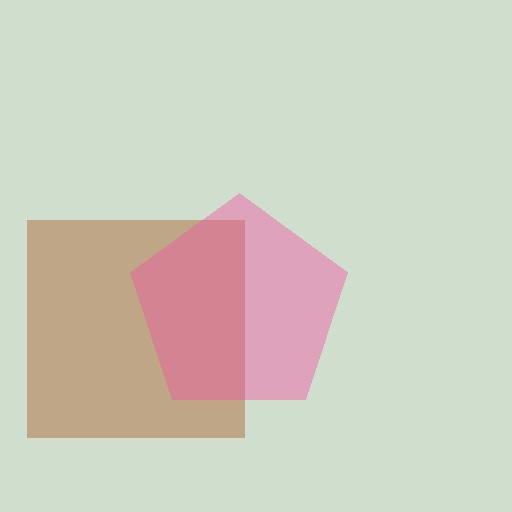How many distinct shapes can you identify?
There are 2 distinct shapes: a brown square, a pink pentagon.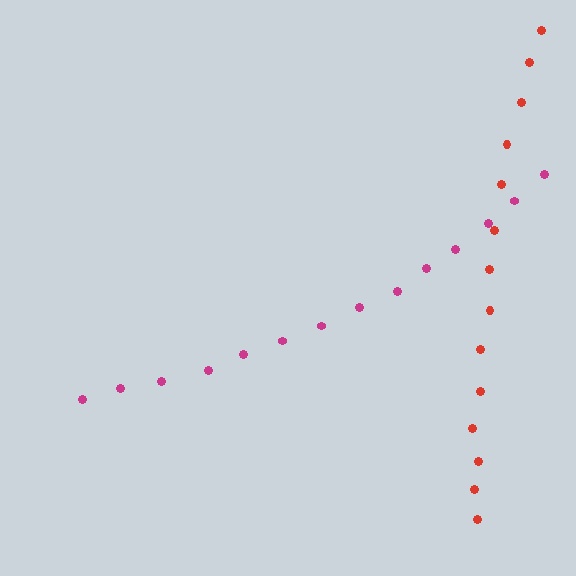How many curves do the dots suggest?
There are 2 distinct paths.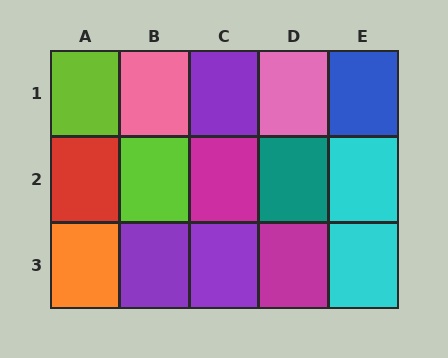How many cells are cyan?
2 cells are cyan.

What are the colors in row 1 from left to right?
Lime, pink, purple, pink, blue.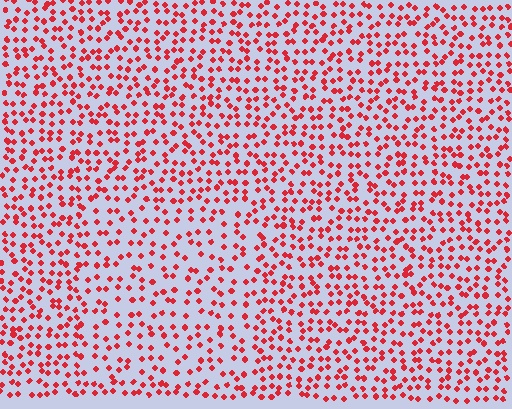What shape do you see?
I see a rectangle.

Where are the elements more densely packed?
The elements are more densely packed outside the rectangle boundary.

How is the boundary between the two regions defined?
The boundary is defined by a change in element density (approximately 1.5x ratio). All elements are the same color, size, and shape.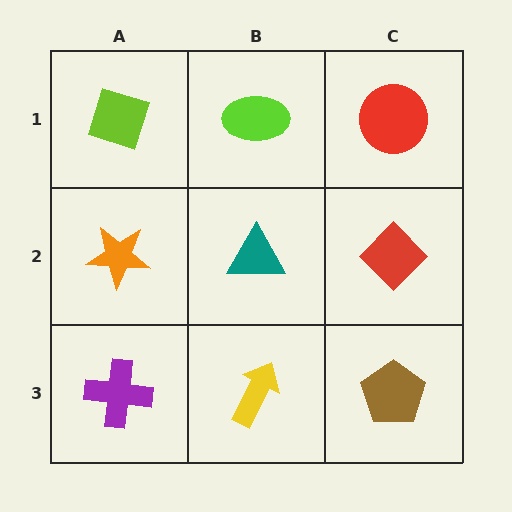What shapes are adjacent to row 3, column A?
An orange star (row 2, column A), a yellow arrow (row 3, column B).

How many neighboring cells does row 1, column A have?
2.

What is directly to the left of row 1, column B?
A lime diamond.